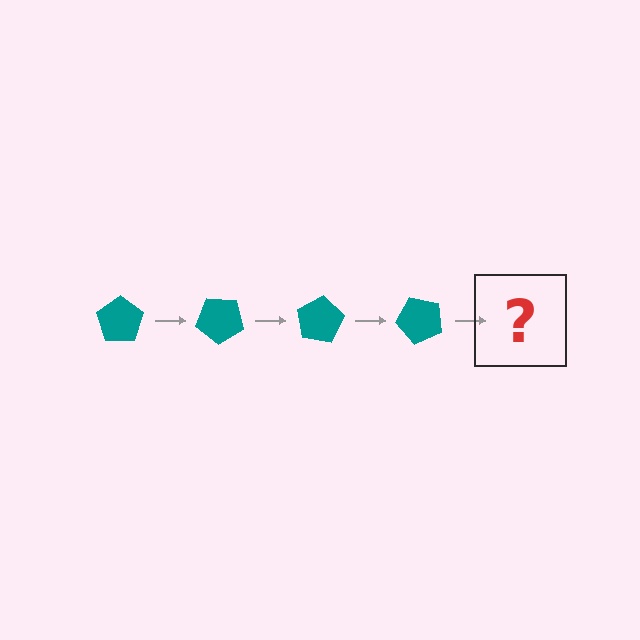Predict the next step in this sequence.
The next step is a teal pentagon rotated 160 degrees.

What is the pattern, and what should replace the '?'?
The pattern is that the pentagon rotates 40 degrees each step. The '?' should be a teal pentagon rotated 160 degrees.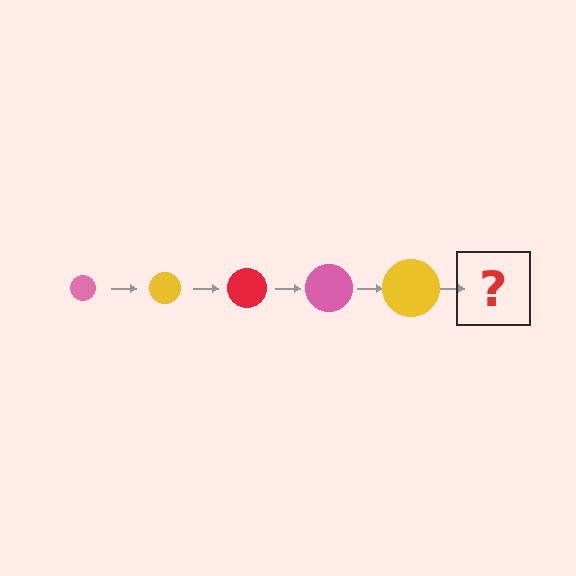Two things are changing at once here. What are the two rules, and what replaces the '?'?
The two rules are that the circle grows larger each step and the color cycles through pink, yellow, and red. The '?' should be a red circle, larger than the previous one.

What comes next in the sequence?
The next element should be a red circle, larger than the previous one.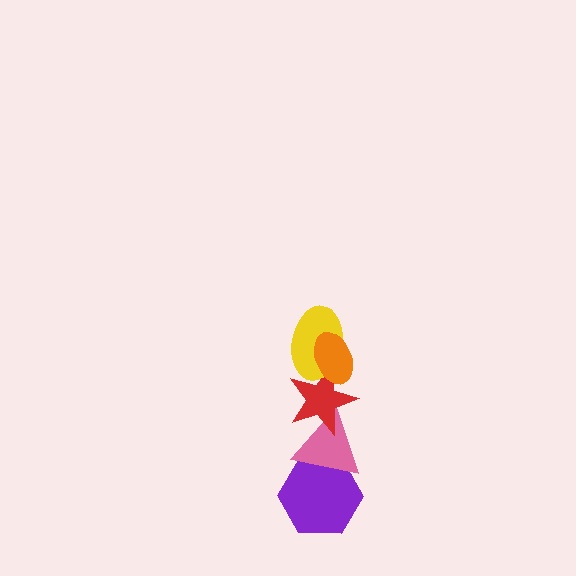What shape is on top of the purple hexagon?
The pink triangle is on top of the purple hexagon.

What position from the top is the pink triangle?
The pink triangle is 4th from the top.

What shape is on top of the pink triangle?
The red star is on top of the pink triangle.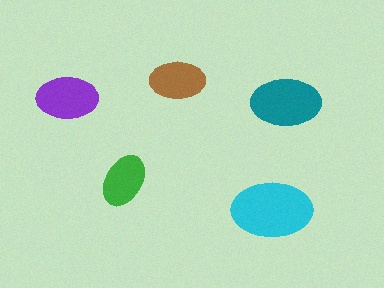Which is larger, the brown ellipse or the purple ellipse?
The purple one.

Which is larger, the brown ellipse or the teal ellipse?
The teal one.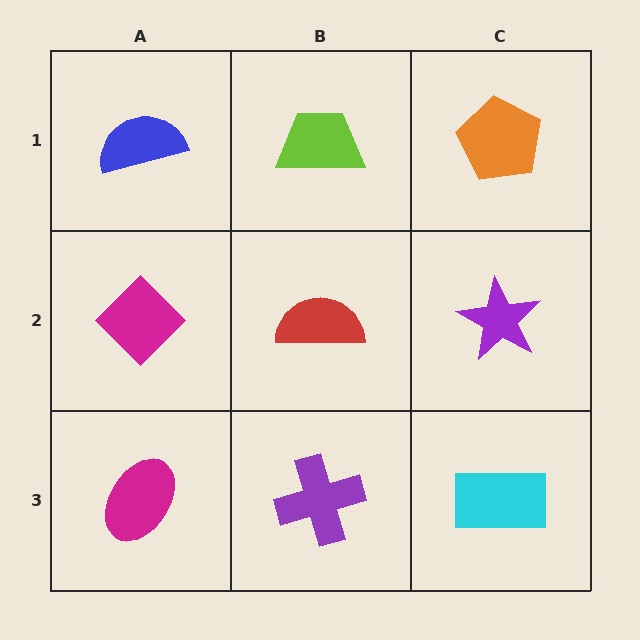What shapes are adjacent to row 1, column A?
A magenta diamond (row 2, column A), a lime trapezoid (row 1, column B).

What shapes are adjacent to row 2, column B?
A lime trapezoid (row 1, column B), a purple cross (row 3, column B), a magenta diamond (row 2, column A), a purple star (row 2, column C).